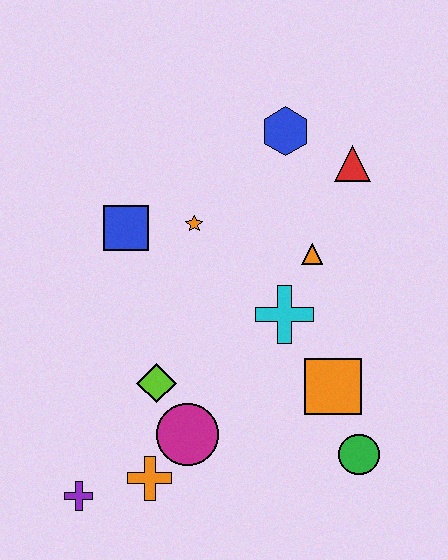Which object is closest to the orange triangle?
The cyan cross is closest to the orange triangle.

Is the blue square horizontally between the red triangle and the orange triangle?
No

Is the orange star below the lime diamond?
No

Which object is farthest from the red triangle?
The purple cross is farthest from the red triangle.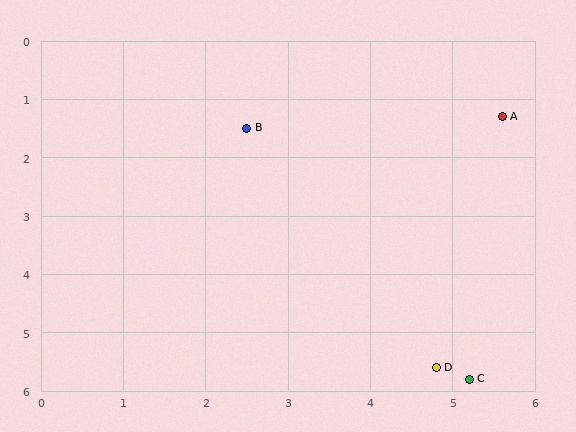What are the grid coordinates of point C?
Point C is at approximately (5.2, 5.8).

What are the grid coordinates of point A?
Point A is at approximately (5.6, 1.3).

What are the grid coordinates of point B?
Point B is at approximately (2.5, 1.5).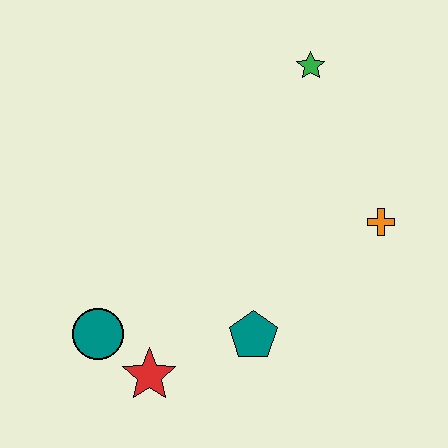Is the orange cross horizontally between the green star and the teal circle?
No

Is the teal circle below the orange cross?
Yes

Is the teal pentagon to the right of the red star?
Yes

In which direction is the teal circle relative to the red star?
The teal circle is to the left of the red star.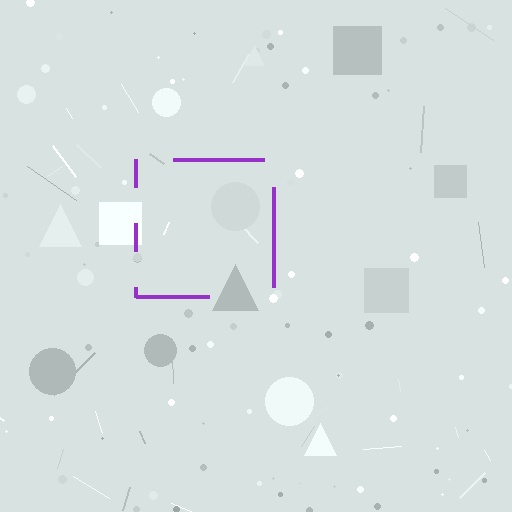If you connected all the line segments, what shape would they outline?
They would outline a square.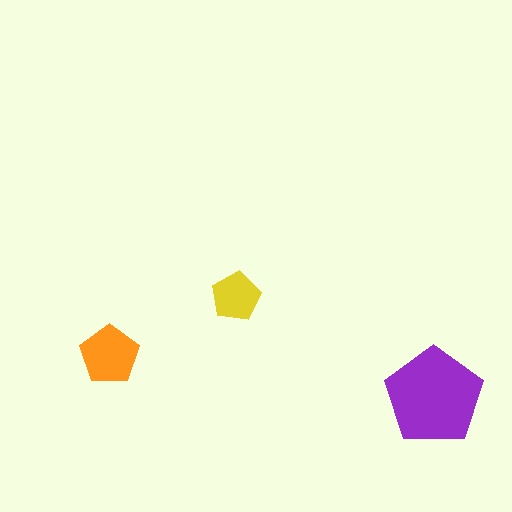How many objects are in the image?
There are 3 objects in the image.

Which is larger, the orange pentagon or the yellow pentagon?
The orange one.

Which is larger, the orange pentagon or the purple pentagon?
The purple one.